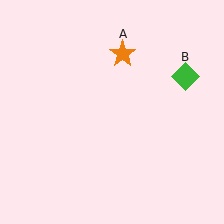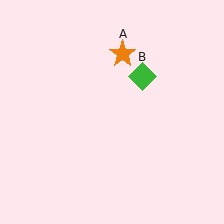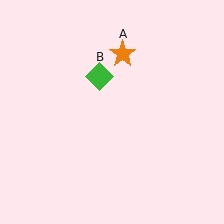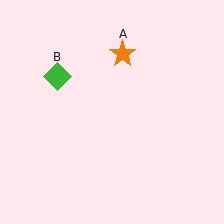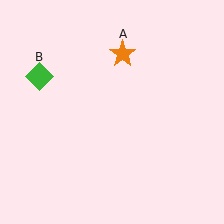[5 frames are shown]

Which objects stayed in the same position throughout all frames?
Orange star (object A) remained stationary.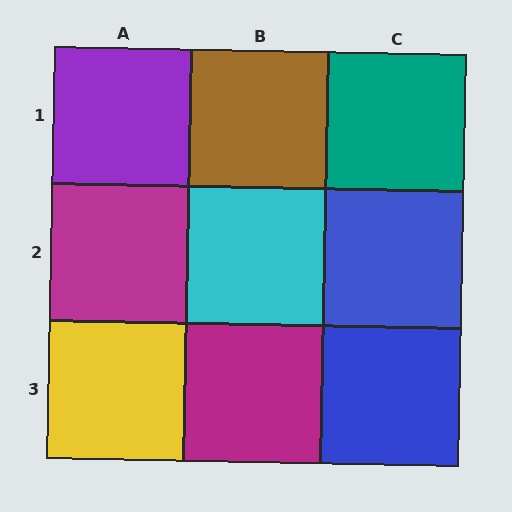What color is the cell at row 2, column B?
Cyan.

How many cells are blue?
2 cells are blue.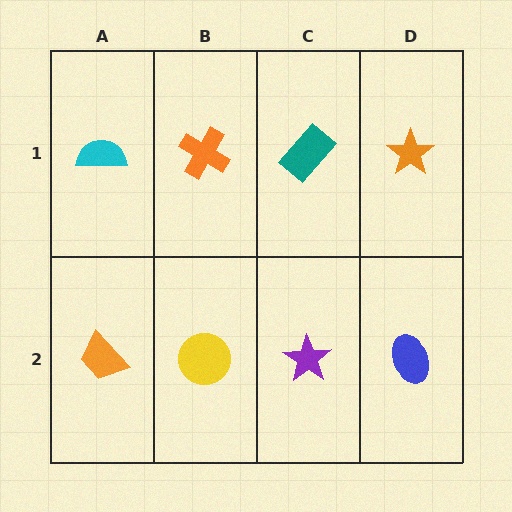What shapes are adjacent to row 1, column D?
A blue ellipse (row 2, column D), a teal rectangle (row 1, column C).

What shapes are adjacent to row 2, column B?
An orange cross (row 1, column B), an orange trapezoid (row 2, column A), a purple star (row 2, column C).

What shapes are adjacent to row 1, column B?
A yellow circle (row 2, column B), a cyan semicircle (row 1, column A), a teal rectangle (row 1, column C).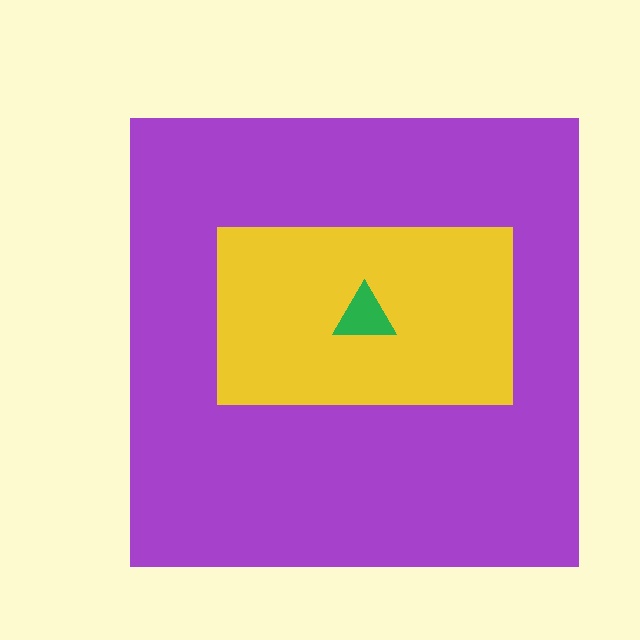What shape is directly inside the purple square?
The yellow rectangle.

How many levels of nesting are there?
3.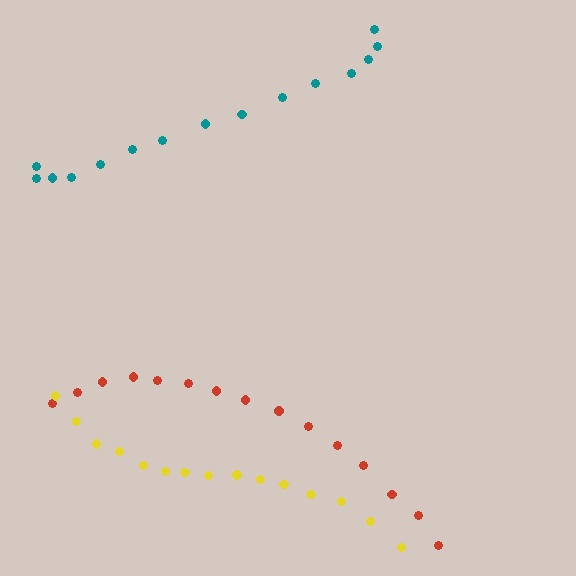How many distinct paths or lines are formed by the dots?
There are 3 distinct paths.